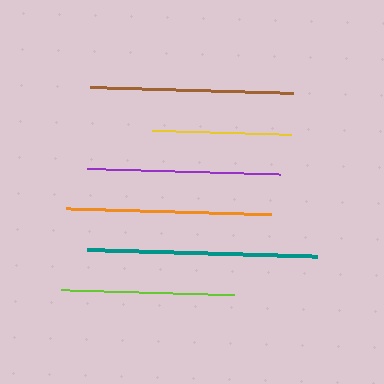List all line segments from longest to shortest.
From longest to shortest: teal, orange, brown, purple, lime, yellow.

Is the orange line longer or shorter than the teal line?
The teal line is longer than the orange line.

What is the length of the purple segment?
The purple segment is approximately 193 pixels long.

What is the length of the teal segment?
The teal segment is approximately 230 pixels long.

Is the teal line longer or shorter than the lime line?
The teal line is longer than the lime line.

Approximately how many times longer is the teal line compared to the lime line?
The teal line is approximately 1.3 times the length of the lime line.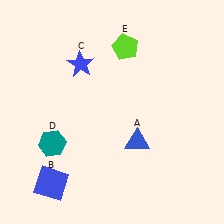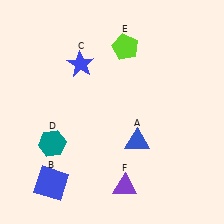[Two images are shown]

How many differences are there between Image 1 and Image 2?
There is 1 difference between the two images.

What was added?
A purple triangle (F) was added in Image 2.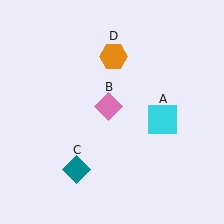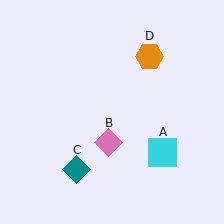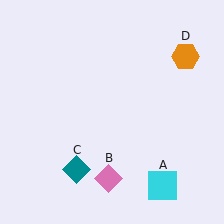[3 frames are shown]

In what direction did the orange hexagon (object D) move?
The orange hexagon (object D) moved right.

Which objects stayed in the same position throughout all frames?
Teal diamond (object C) remained stationary.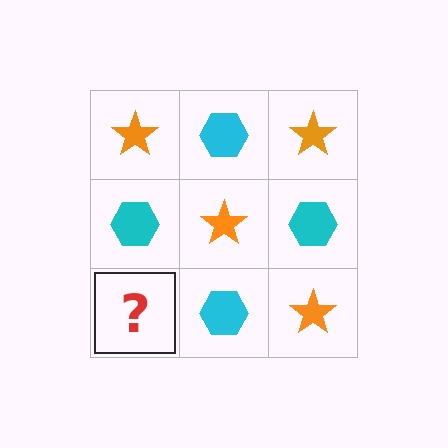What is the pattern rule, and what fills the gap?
The rule is that it alternates orange star and cyan hexagon in a checkerboard pattern. The gap should be filled with an orange star.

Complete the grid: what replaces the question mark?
The question mark should be replaced with an orange star.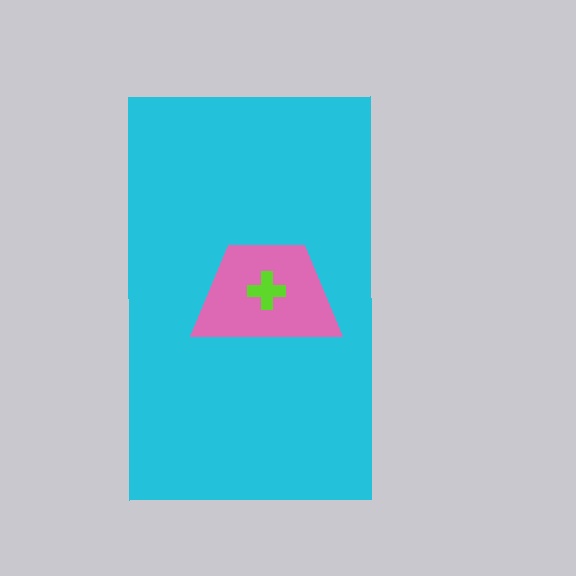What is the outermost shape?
The cyan rectangle.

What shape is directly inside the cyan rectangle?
The pink trapezoid.